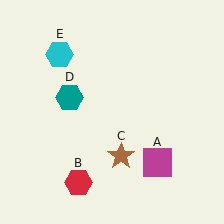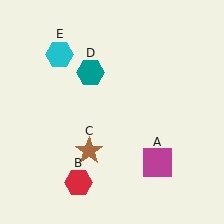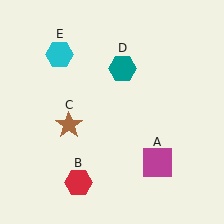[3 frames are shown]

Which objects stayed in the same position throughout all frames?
Magenta square (object A) and red hexagon (object B) and cyan hexagon (object E) remained stationary.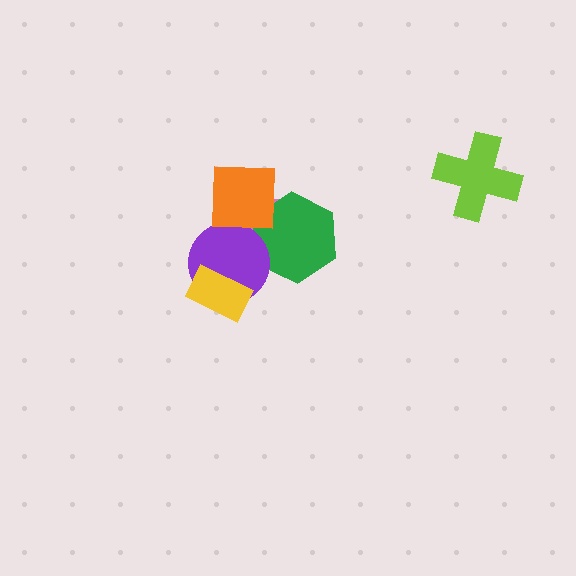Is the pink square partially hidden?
Yes, it is partially covered by another shape.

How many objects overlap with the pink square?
3 objects overlap with the pink square.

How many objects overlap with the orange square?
3 objects overlap with the orange square.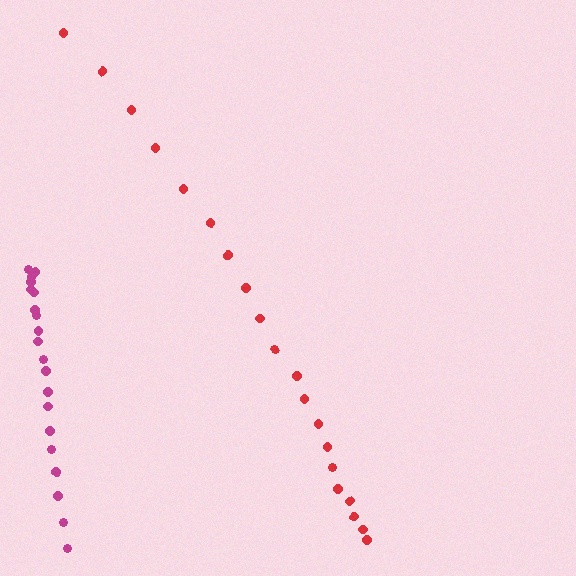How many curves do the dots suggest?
There are 2 distinct paths.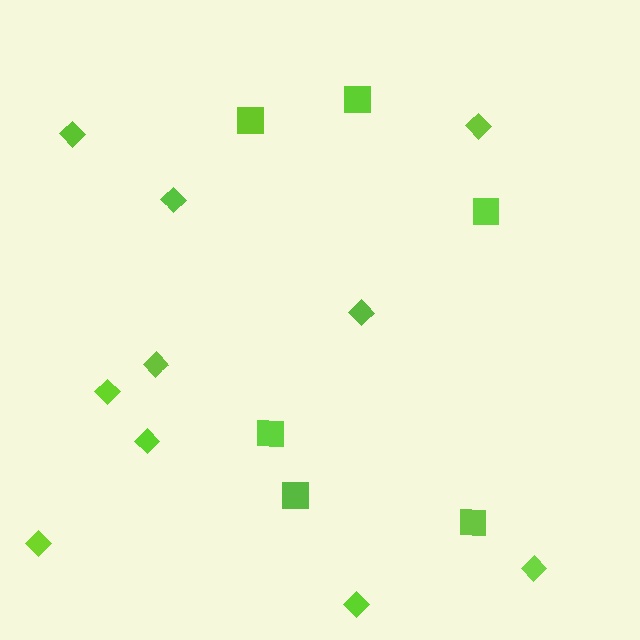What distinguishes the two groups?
There are 2 groups: one group of diamonds (10) and one group of squares (6).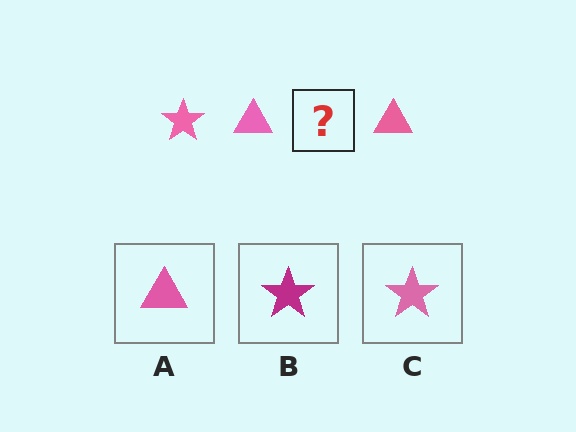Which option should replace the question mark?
Option C.